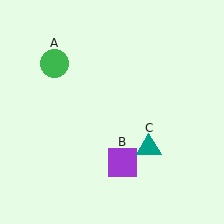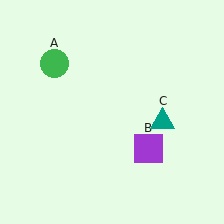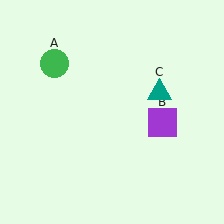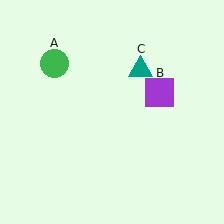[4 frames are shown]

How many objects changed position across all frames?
2 objects changed position: purple square (object B), teal triangle (object C).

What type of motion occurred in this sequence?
The purple square (object B), teal triangle (object C) rotated counterclockwise around the center of the scene.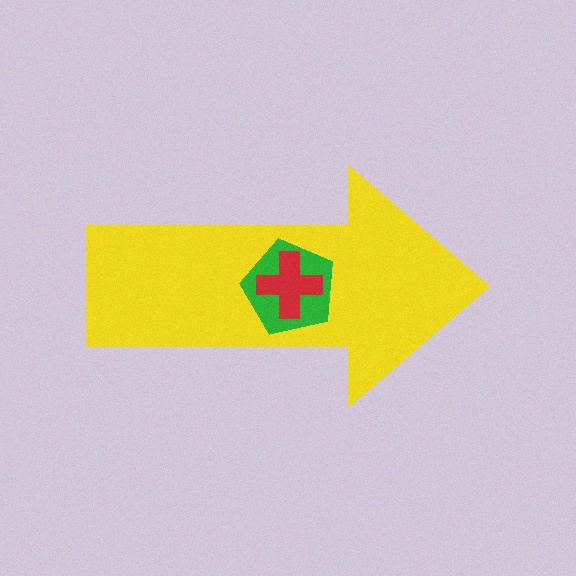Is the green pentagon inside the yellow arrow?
Yes.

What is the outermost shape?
The yellow arrow.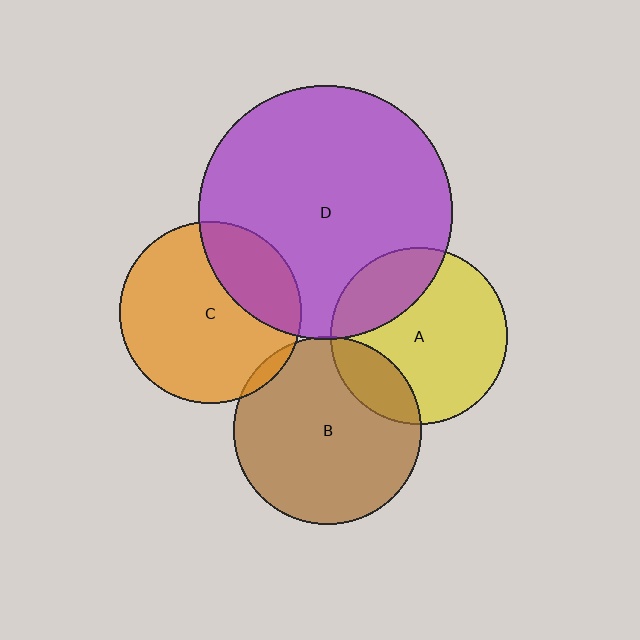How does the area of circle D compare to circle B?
Approximately 1.8 times.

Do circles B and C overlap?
Yes.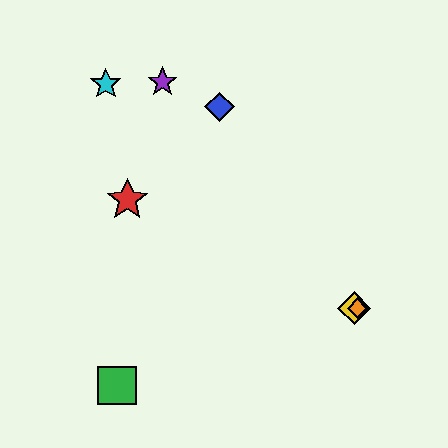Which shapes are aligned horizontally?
The yellow diamond, the orange diamond are aligned horizontally.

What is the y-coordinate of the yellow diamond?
The yellow diamond is at y≈308.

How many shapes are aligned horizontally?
2 shapes (the yellow diamond, the orange diamond) are aligned horizontally.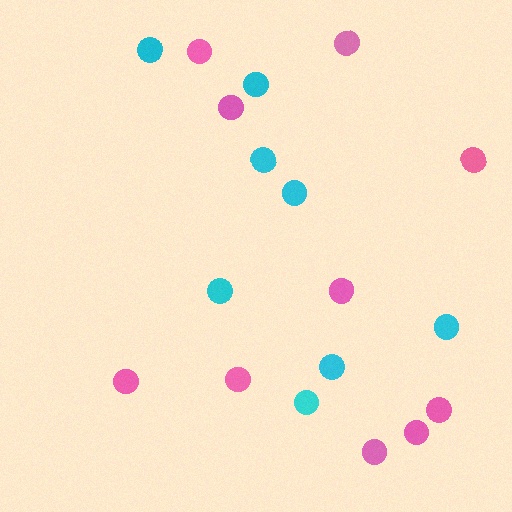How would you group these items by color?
There are 2 groups: one group of pink circles (10) and one group of cyan circles (8).